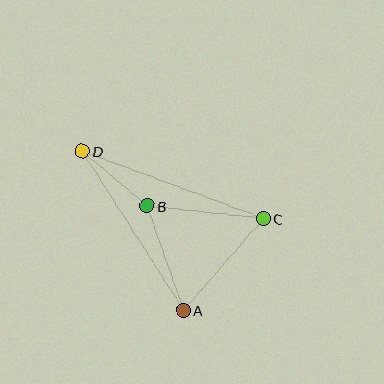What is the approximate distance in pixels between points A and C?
The distance between A and C is approximately 122 pixels.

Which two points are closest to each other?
Points B and D are closest to each other.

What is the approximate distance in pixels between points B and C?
The distance between B and C is approximately 117 pixels.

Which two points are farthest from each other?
Points C and D are farthest from each other.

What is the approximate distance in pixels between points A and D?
The distance between A and D is approximately 189 pixels.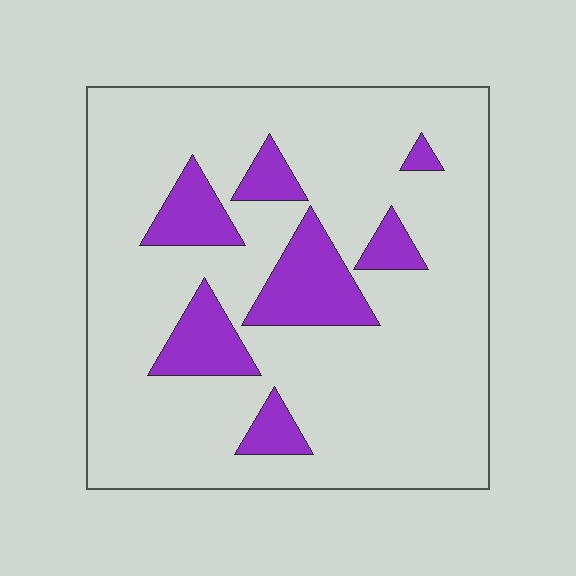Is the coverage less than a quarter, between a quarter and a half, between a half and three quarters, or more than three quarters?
Less than a quarter.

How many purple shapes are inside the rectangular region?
7.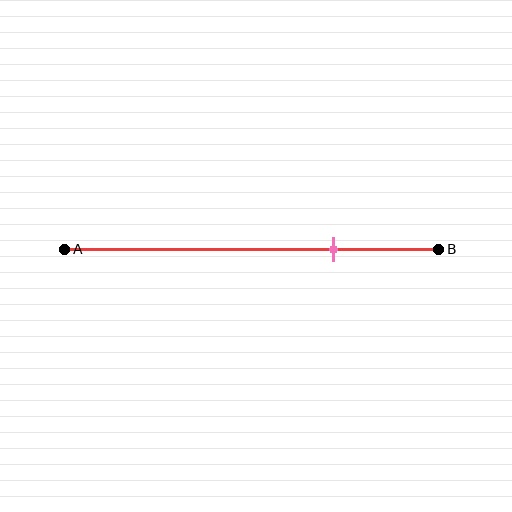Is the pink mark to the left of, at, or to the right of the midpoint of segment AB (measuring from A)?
The pink mark is to the right of the midpoint of segment AB.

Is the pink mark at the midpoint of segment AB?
No, the mark is at about 70% from A, not at the 50% midpoint.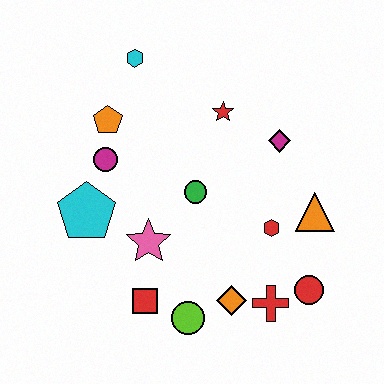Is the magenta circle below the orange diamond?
No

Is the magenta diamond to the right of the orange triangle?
No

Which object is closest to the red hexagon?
The orange triangle is closest to the red hexagon.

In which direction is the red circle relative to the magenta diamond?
The red circle is below the magenta diamond.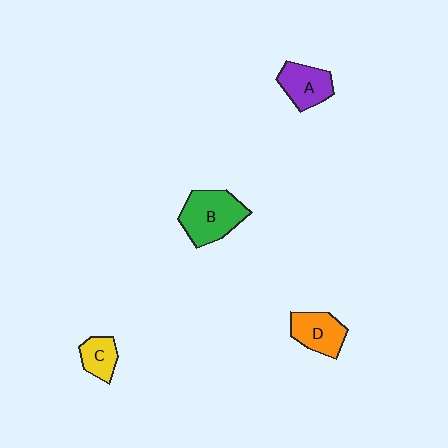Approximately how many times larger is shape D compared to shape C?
Approximately 1.5 times.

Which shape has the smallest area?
Shape C (yellow).